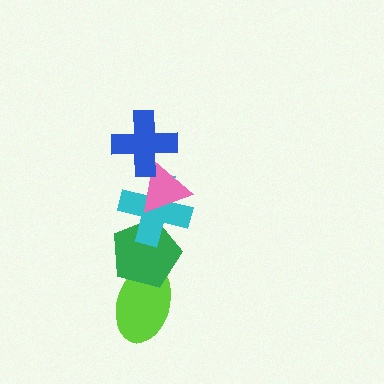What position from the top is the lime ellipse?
The lime ellipse is 5th from the top.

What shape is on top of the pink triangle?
The blue cross is on top of the pink triangle.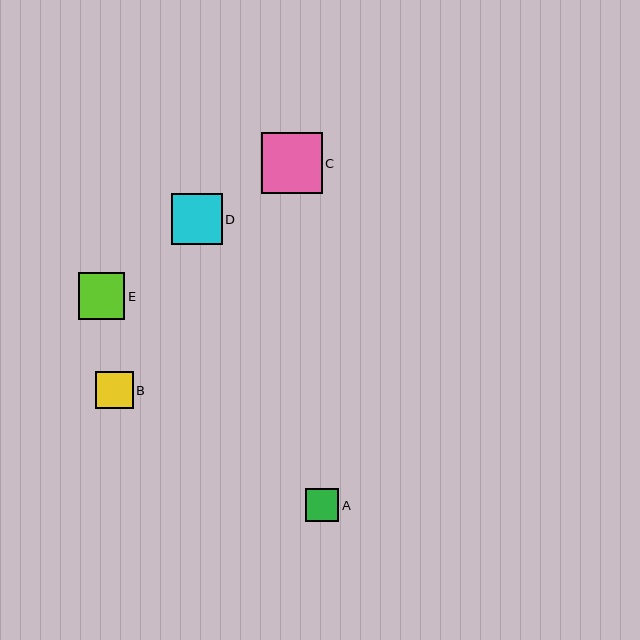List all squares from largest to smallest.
From largest to smallest: C, D, E, B, A.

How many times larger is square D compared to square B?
Square D is approximately 1.4 times the size of square B.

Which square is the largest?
Square C is the largest with a size of approximately 60 pixels.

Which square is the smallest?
Square A is the smallest with a size of approximately 33 pixels.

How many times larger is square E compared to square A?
Square E is approximately 1.4 times the size of square A.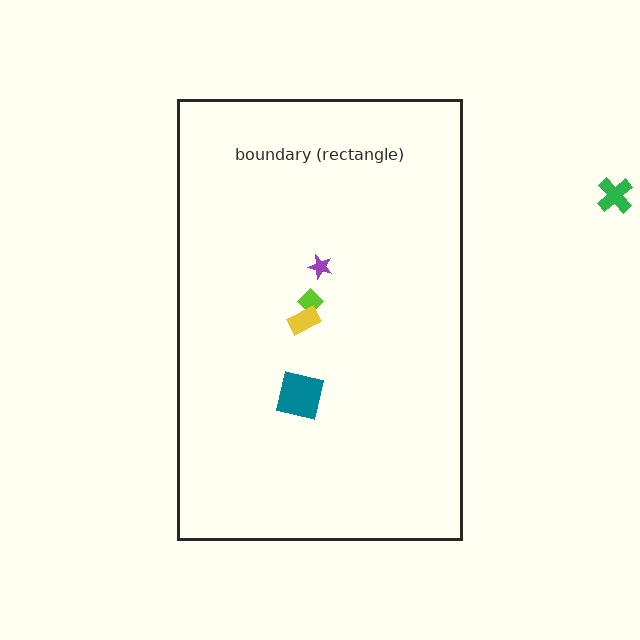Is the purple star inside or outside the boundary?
Inside.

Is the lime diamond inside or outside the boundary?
Inside.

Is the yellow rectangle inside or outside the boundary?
Inside.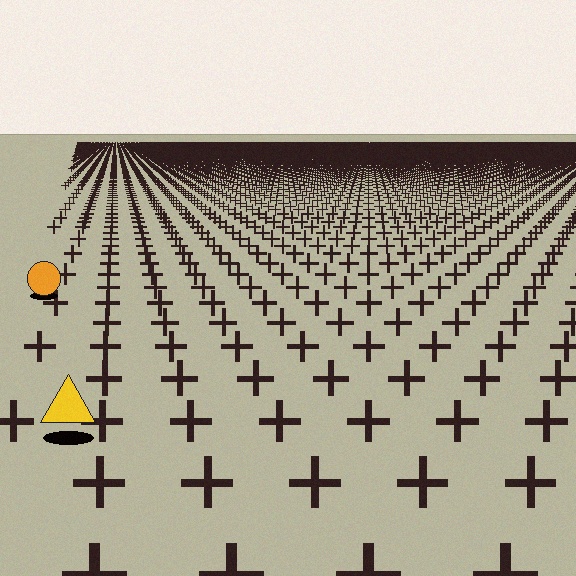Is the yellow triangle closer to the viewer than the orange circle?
Yes. The yellow triangle is closer — you can tell from the texture gradient: the ground texture is coarser near it.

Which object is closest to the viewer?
The yellow triangle is closest. The texture marks near it are larger and more spread out.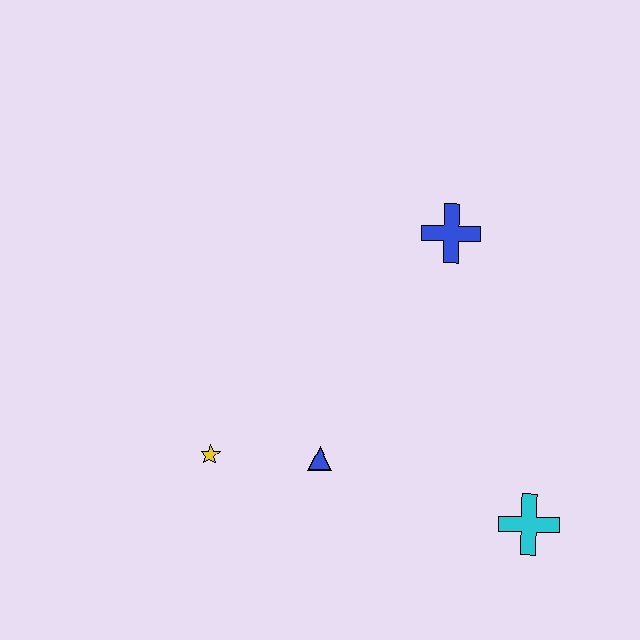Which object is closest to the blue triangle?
The yellow star is closest to the blue triangle.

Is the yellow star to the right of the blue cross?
No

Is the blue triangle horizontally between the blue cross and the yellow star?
Yes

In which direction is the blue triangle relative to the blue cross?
The blue triangle is below the blue cross.